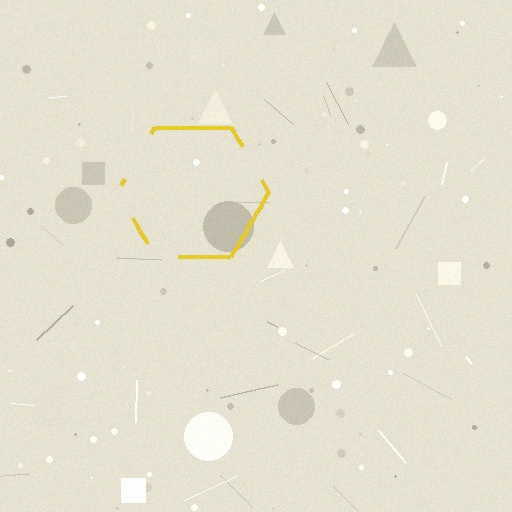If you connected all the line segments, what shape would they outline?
They would outline a hexagon.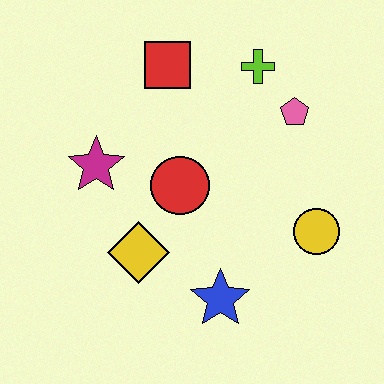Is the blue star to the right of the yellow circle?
No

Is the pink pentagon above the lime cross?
No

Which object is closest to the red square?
The lime cross is closest to the red square.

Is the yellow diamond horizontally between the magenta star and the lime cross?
Yes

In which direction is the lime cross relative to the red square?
The lime cross is to the right of the red square.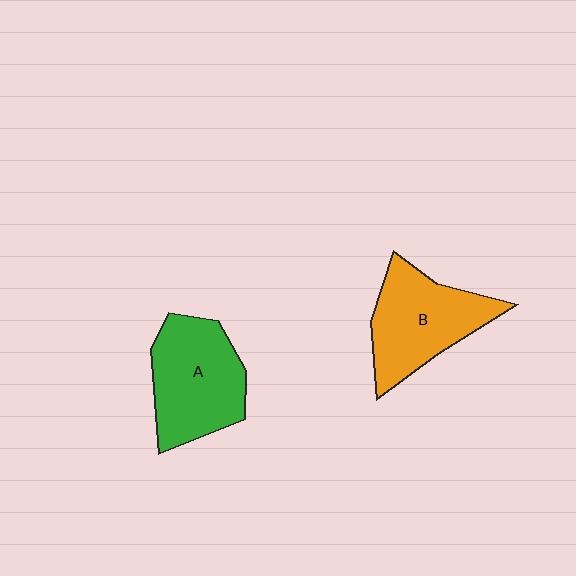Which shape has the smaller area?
Shape B (orange).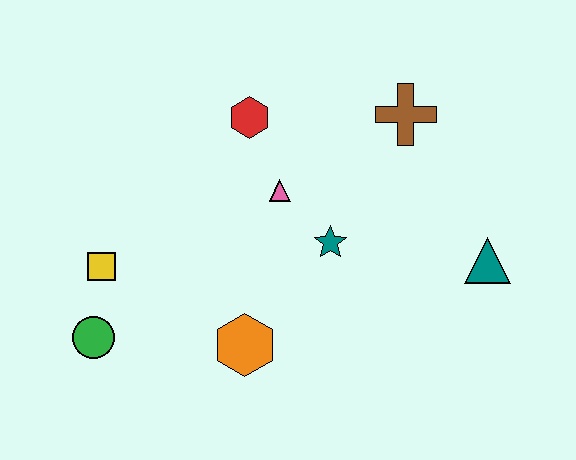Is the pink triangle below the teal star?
No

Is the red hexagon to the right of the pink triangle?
No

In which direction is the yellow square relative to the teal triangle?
The yellow square is to the left of the teal triangle.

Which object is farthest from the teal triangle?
The green circle is farthest from the teal triangle.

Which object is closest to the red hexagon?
The pink triangle is closest to the red hexagon.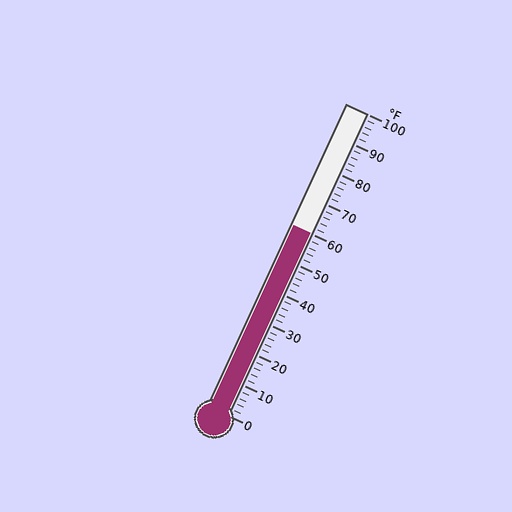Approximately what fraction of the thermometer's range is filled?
The thermometer is filled to approximately 60% of its range.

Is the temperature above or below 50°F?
The temperature is above 50°F.